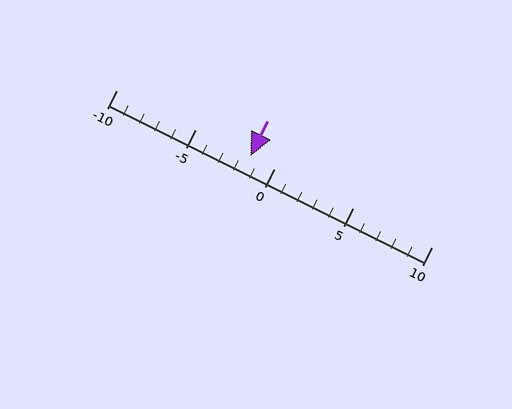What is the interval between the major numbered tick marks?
The major tick marks are spaced 5 units apart.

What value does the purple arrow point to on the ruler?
The purple arrow points to approximately -2.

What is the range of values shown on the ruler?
The ruler shows values from -10 to 10.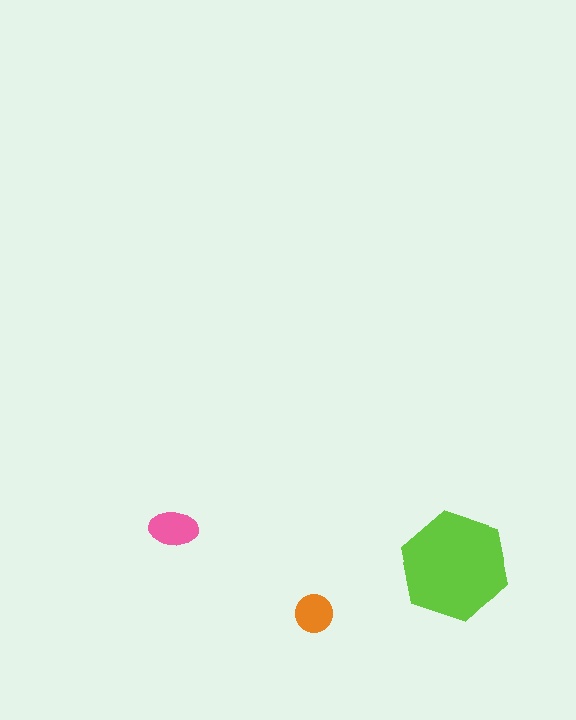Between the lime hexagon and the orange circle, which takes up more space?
The lime hexagon.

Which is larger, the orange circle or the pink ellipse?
The pink ellipse.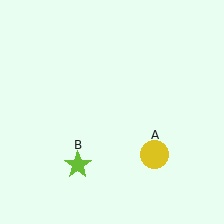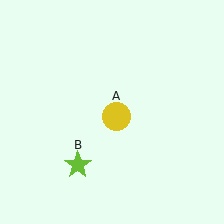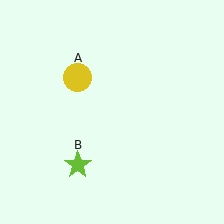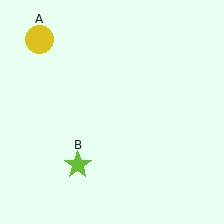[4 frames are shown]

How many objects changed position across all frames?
1 object changed position: yellow circle (object A).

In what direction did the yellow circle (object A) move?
The yellow circle (object A) moved up and to the left.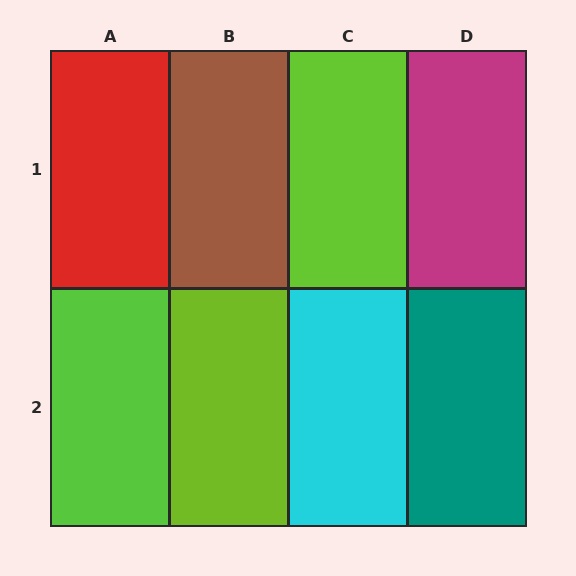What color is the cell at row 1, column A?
Red.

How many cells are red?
1 cell is red.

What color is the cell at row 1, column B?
Brown.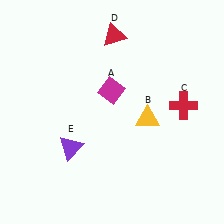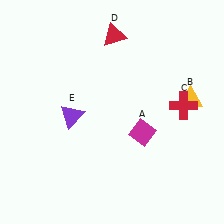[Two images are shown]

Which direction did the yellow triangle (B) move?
The yellow triangle (B) moved right.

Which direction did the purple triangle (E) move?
The purple triangle (E) moved up.